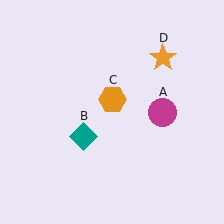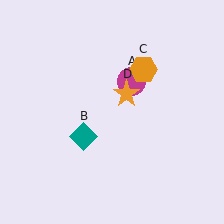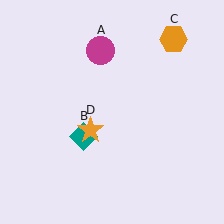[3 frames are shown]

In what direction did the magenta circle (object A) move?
The magenta circle (object A) moved up and to the left.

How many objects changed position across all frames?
3 objects changed position: magenta circle (object A), orange hexagon (object C), orange star (object D).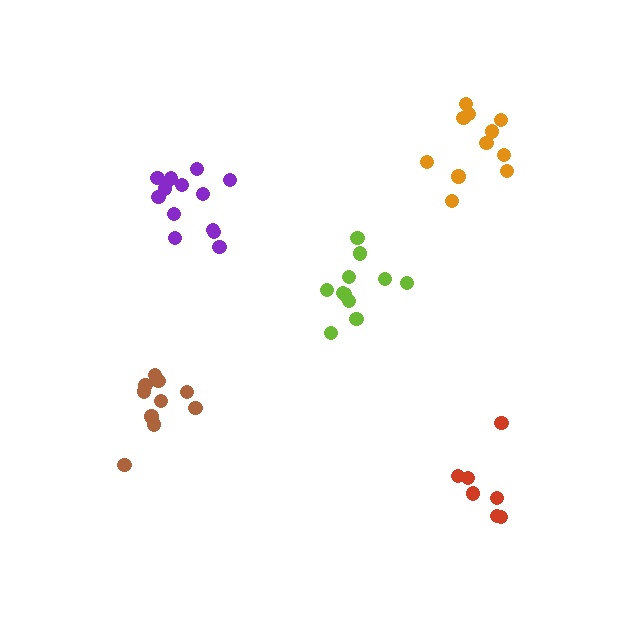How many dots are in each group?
Group 1: 11 dots, Group 2: 13 dots, Group 3: 7 dots, Group 4: 10 dots, Group 5: 11 dots (52 total).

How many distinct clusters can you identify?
There are 5 distinct clusters.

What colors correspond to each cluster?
The clusters are colored: lime, purple, red, brown, orange.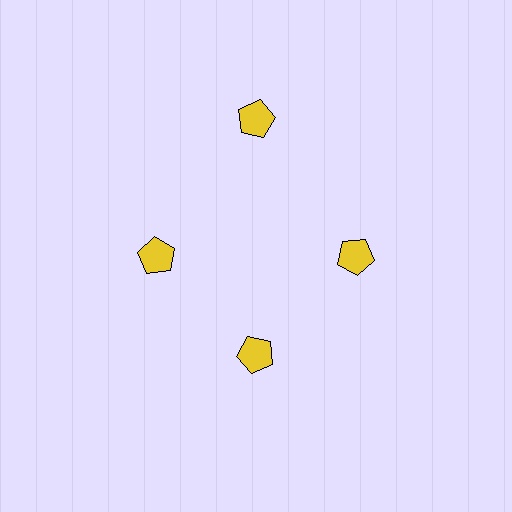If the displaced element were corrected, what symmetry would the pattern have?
It would have 4-fold rotational symmetry — the pattern would map onto itself every 90 degrees.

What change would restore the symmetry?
The symmetry would be restored by moving it inward, back onto the ring so that all 4 pentagons sit at equal angles and equal distance from the center.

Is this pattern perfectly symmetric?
No. The 4 yellow pentagons are arranged in a ring, but one element near the 12 o'clock position is pushed outward from the center, breaking the 4-fold rotational symmetry.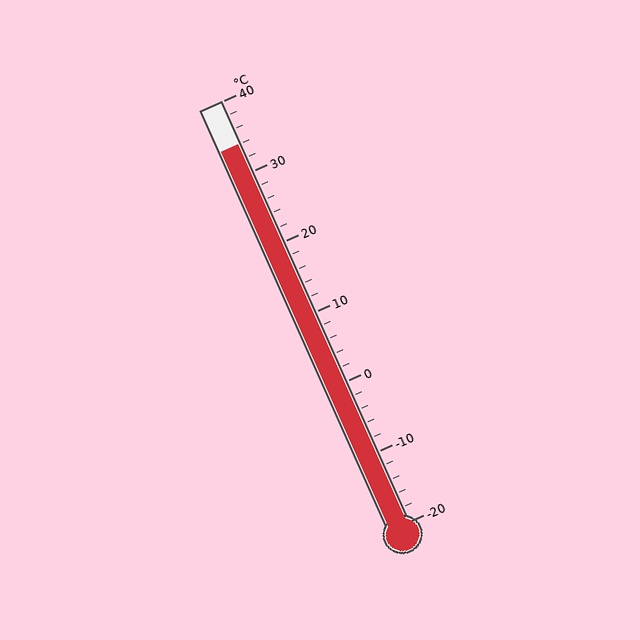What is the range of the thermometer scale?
The thermometer scale ranges from -20°C to 40°C.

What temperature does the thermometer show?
The thermometer shows approximately 34°C.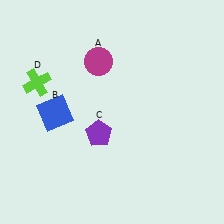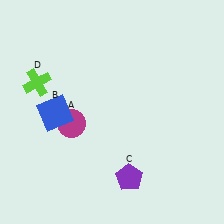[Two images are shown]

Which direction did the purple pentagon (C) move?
The purple pentagon (C) moved down.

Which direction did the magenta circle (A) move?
The magenta circle (A) moved down.